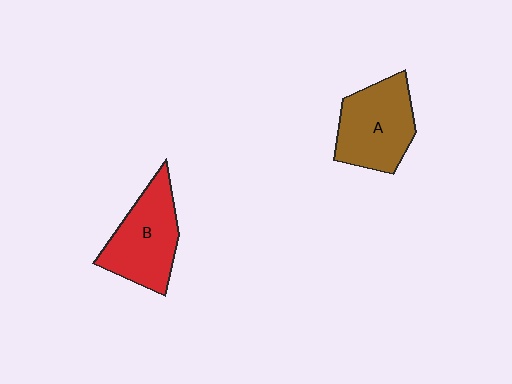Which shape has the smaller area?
Shape B (red).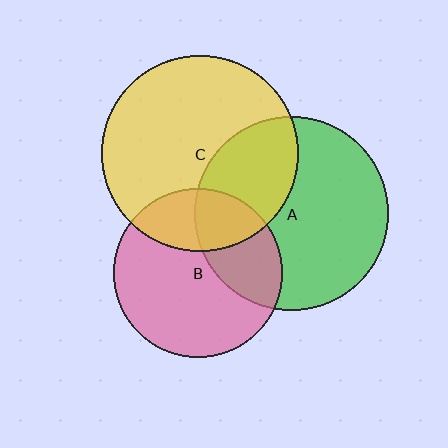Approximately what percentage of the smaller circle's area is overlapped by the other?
Approximately 30%.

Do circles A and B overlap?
Yes.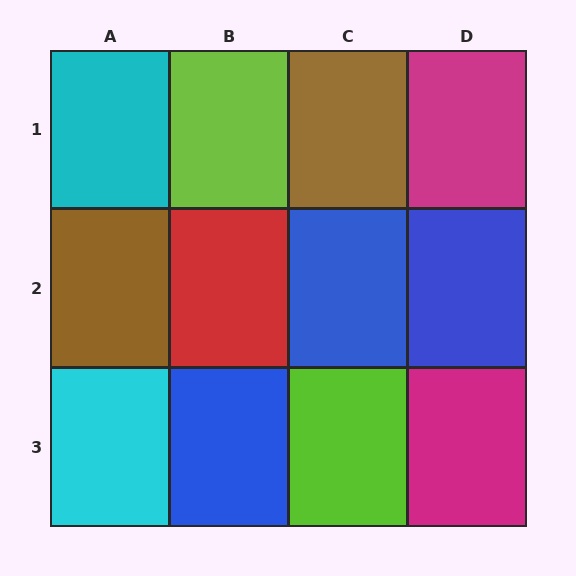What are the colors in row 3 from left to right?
Cyan, blue, lime, magenta.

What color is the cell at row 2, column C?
Blue.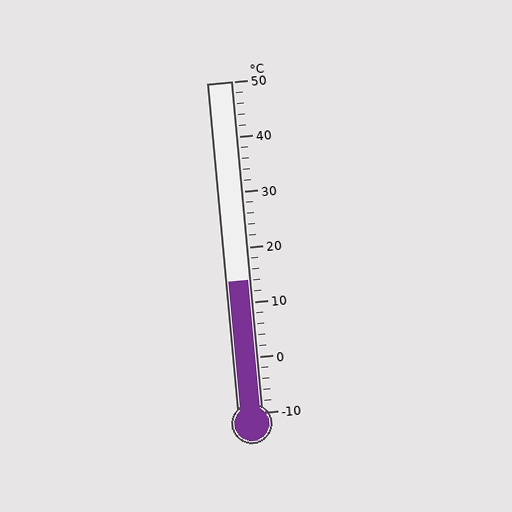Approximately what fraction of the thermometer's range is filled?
The thermometer is filled to approximately 40% of its range.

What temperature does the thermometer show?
The thermometer shows approximately 14°C.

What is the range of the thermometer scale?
The thermometer scale ranges from -10°C to 50°C.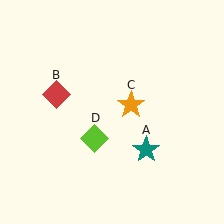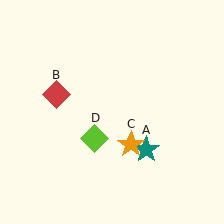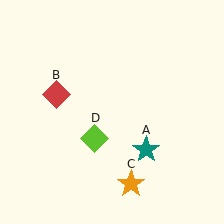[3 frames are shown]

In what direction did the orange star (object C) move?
The orange star (object C) moved down.